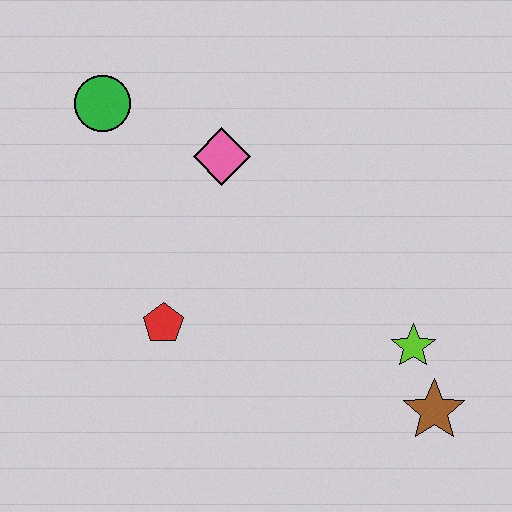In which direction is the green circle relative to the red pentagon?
The green circle is above the red pentagon.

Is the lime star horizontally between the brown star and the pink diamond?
Yes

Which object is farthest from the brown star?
The green circle is farthest from the brown star.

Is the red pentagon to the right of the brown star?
No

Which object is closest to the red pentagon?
The pink diamond is closest to the red pentagon.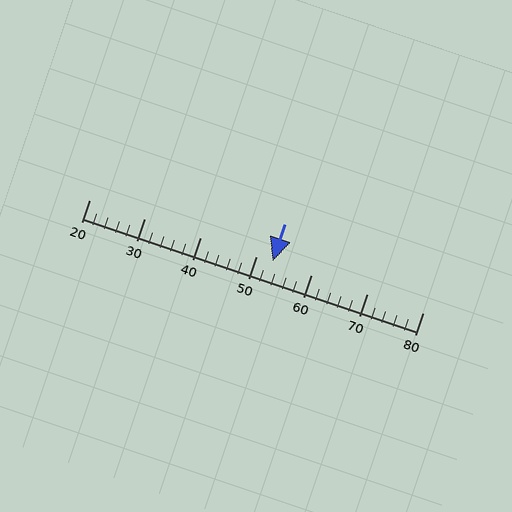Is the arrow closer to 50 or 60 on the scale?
The arrow is closer to 50.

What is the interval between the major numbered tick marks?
The major tick marks are spaced 10 units apart.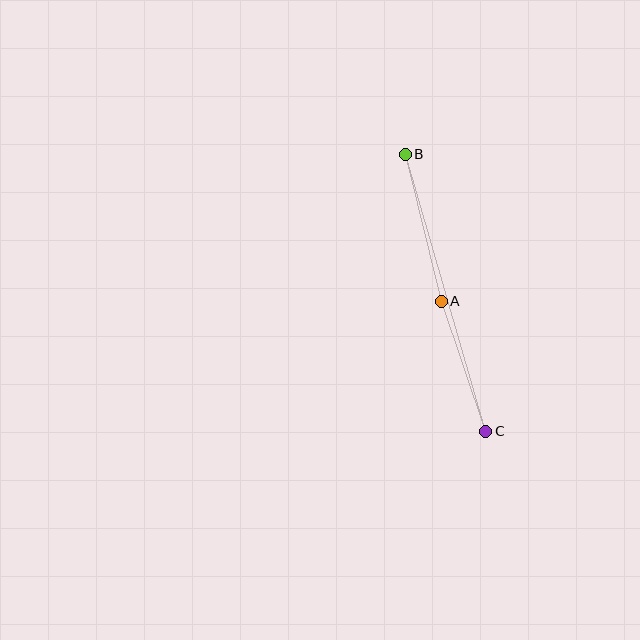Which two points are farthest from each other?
Points B and C are farthest from each other.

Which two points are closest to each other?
Points A and C are closest to each other.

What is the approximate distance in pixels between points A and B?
The distance between A and B is approximately 151 pixels.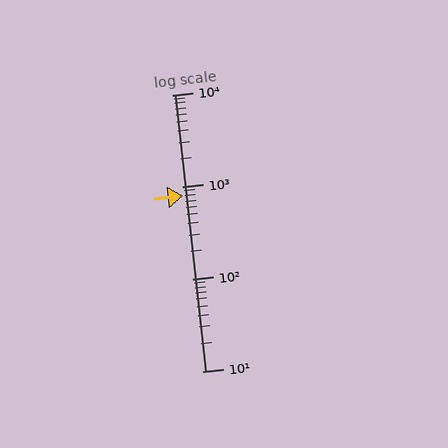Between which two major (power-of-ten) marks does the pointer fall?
The pointer is between 100 and 1000.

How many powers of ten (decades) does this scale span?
The scale spans 3 decades, from 10 to 10000.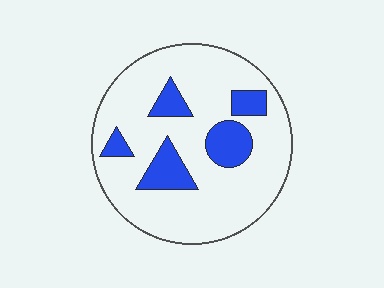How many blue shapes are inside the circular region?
5.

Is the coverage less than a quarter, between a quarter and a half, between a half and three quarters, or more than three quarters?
Less than a quarter.